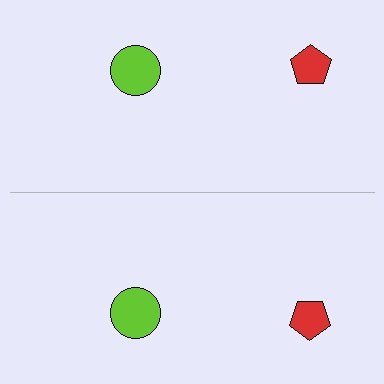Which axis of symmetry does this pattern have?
The pattern has a horizontal axis of symmetry running through the center of the image.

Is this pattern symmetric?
Yes, this pattern has bilateral (reflection) symmetry.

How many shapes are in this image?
There are 4 shapes in this image.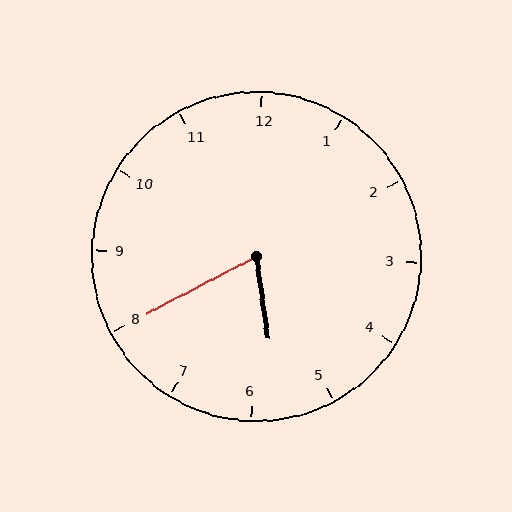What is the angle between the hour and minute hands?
Approximately 70 degrees.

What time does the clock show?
5:40.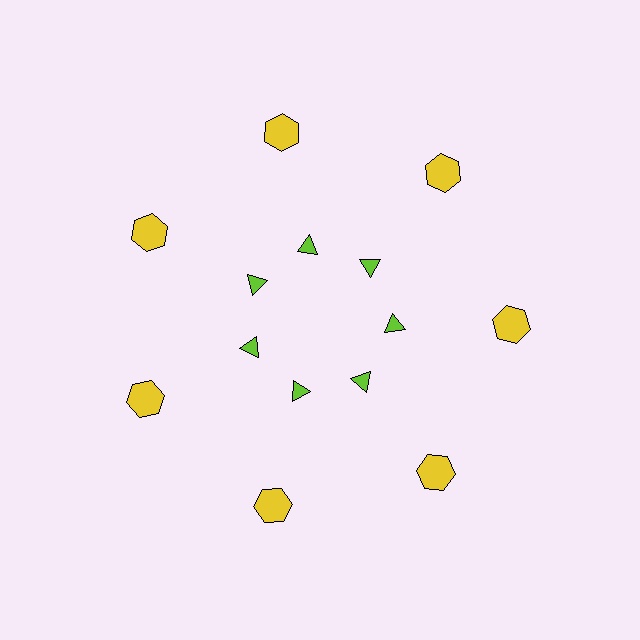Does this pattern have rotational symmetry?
Yes, this pattern has 7-fold rotational symmetry. It looks the same after rotating 51 degrees around the center.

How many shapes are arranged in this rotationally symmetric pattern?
There are 14 shapes, arranged in 7 groups of 2.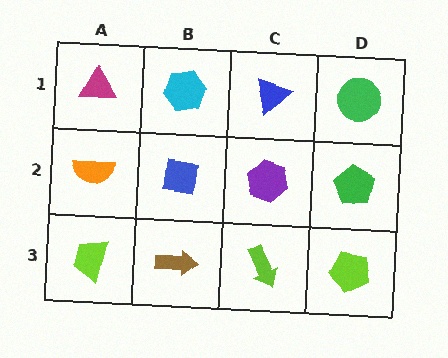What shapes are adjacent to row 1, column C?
A purple hexagon (row 2, column C), a cyan hexagon (row 1, column B), a green circle (row 1, column D).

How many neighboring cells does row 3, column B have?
3.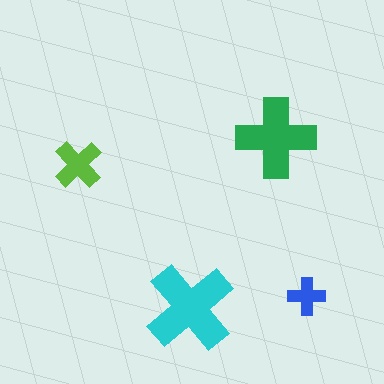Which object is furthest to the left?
The lime cross is leftmost.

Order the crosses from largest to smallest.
the cyan one, the green one, the lime one, the blue one.